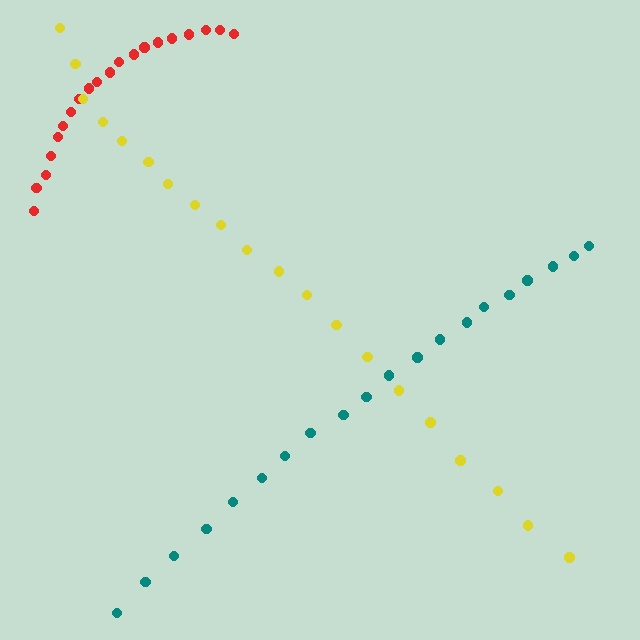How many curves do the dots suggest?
There are 3 distinct paths.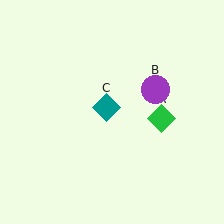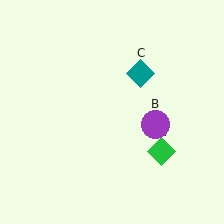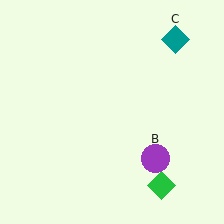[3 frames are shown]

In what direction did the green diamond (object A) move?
The green diamond (object A) moved down.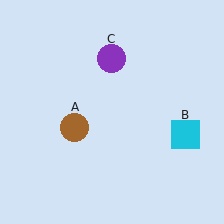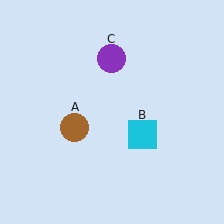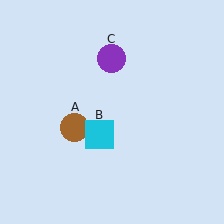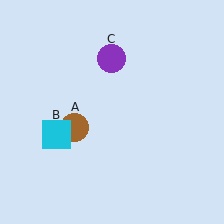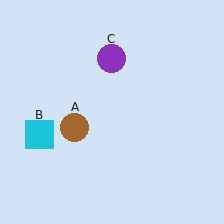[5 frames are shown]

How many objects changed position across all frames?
1 object changed position: cyan square (object B).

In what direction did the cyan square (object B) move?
The cyan square (object B) moved left.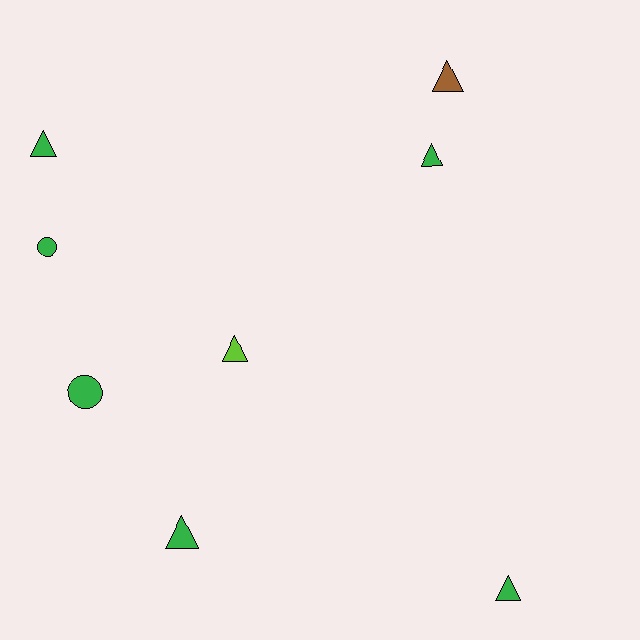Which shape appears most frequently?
Triangle, with 6 objects.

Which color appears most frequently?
Green, with 6 objects.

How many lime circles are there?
There are no lime circles.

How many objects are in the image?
There are 8 objects.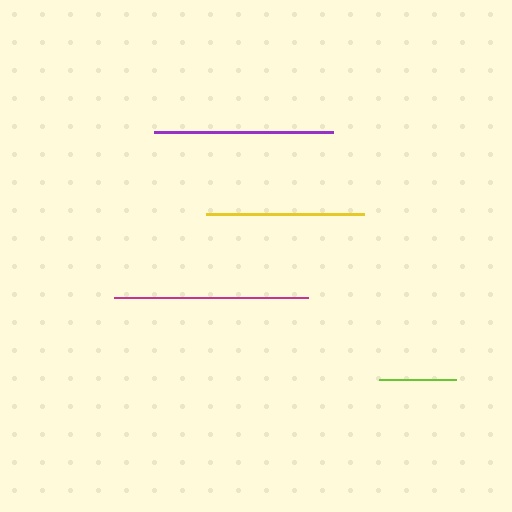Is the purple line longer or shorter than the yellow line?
The purple line is longer than the yellow line.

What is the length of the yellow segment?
The yellow segment is approximately 159 pixels long.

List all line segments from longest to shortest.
From longest to shortest: magenta, purple, yellow, lime.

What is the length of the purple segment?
The purple segment is approximately 179 pixels long.